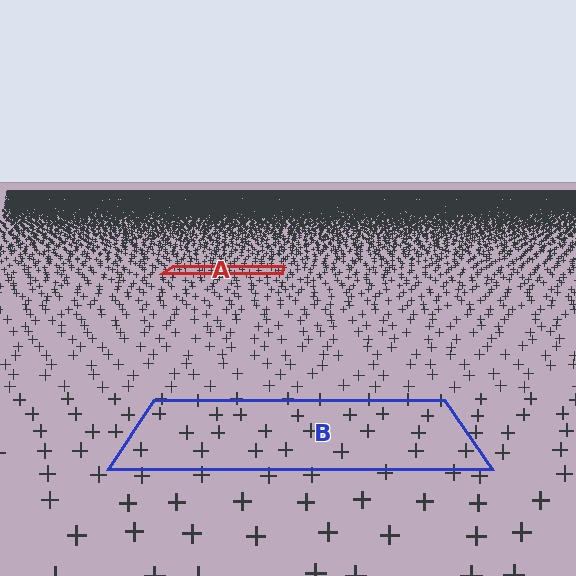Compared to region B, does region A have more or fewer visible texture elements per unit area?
Region A has more texture elements per unit area — they are packed more densely because it is farther away.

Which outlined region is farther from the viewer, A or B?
Region A is farther from the viewer — the texture elements inside it appear smaller and more densely packed.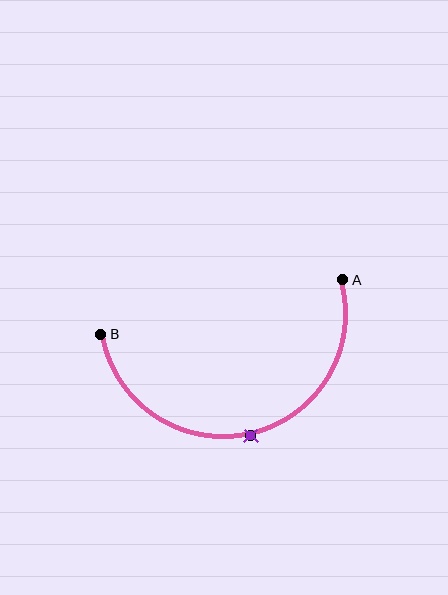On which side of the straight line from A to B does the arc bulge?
The arc bulges below the straight line connecting A and B.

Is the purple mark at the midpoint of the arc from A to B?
Yes. The purple mark lies on the arc at equal arc-length from both A and B — it is the arc midpoint.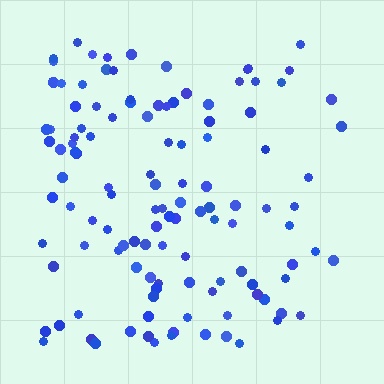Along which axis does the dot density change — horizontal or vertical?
Horizontal.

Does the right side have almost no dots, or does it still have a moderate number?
Still a moderate number, just noticeably fewer than the left.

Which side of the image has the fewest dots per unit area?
The right.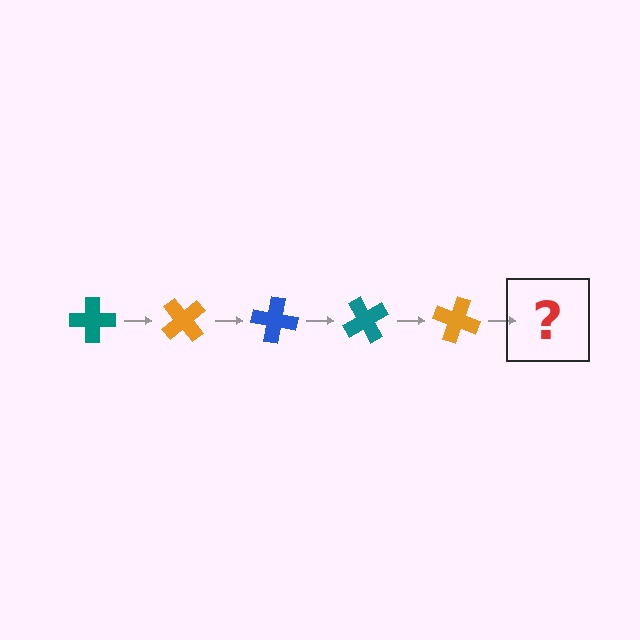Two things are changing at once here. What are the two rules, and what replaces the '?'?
The two rules are that it rotates 50 degrees each step and the color cycles through teal, orange, and blue. The '?' should be a blue cross, rotated 250 degrees from the start.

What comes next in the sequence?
The next element should be a blue cross, rotated 250 degrees from the start.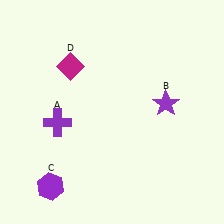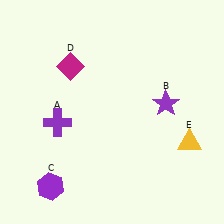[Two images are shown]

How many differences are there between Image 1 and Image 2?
There is 1 difference between the two images.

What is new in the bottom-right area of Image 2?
A yellow triangle (E) was added in the bottom-right area of Image 2.